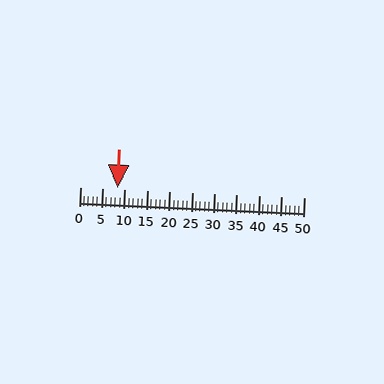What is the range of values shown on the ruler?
The ruler shows values from 0 to 50.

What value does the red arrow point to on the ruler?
The red arrow points to approximately 8.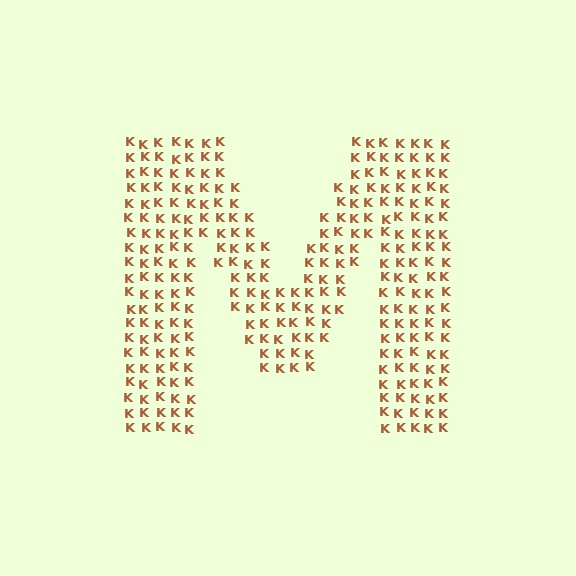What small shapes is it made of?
It is made of small letter K's.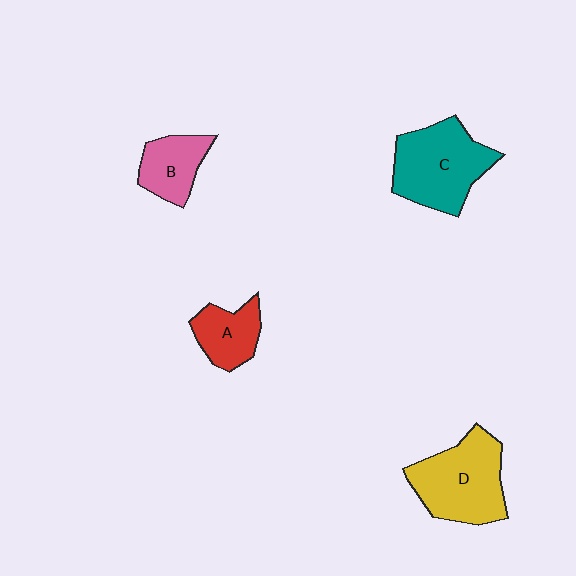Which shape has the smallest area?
Shape A (red).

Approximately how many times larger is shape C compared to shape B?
Approximately 1.8 times.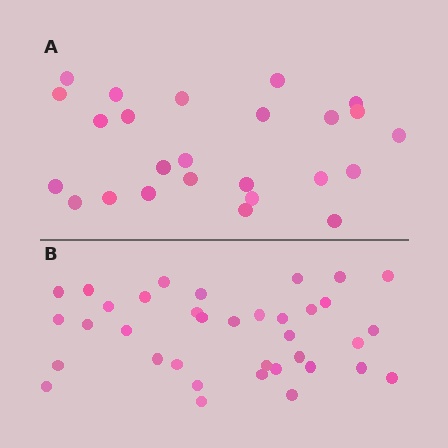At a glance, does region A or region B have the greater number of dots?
Region B (the bottom region) has more dots.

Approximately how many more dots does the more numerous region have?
Region B has roughly 12 or so more dots than region A.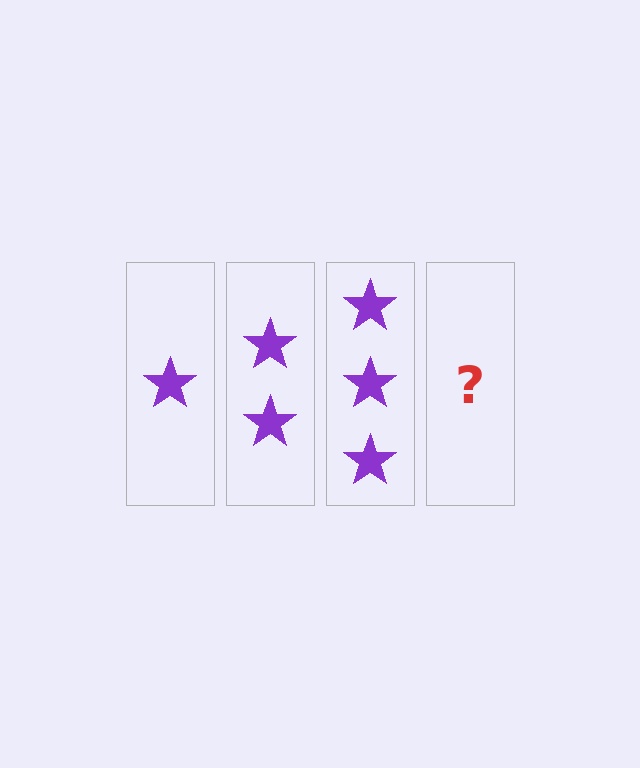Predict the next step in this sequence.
The next step is 4 stars.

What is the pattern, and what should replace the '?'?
The pattern is that each step adds one more star. The '?' should be 4 stars.